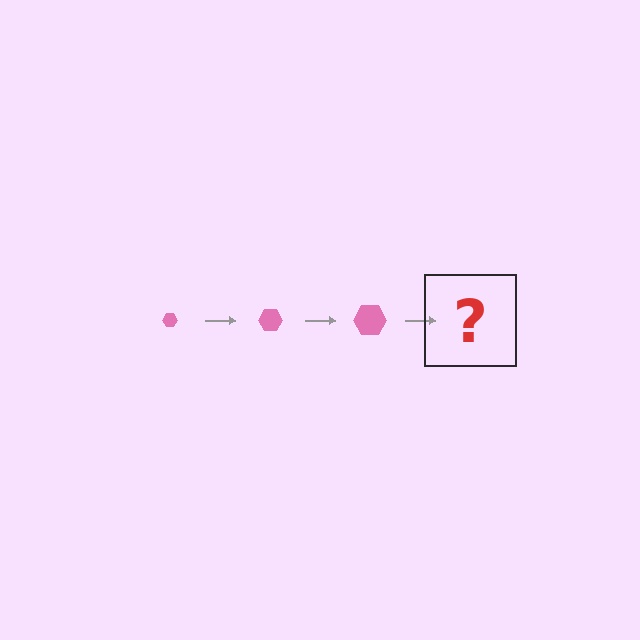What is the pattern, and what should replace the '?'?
The pattern is that the hexagon gets progressively larger each step. The '?' should be a pink hexagon, larger than the previous one.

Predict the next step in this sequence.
The next step is a pink hexagon, larger than the previous one.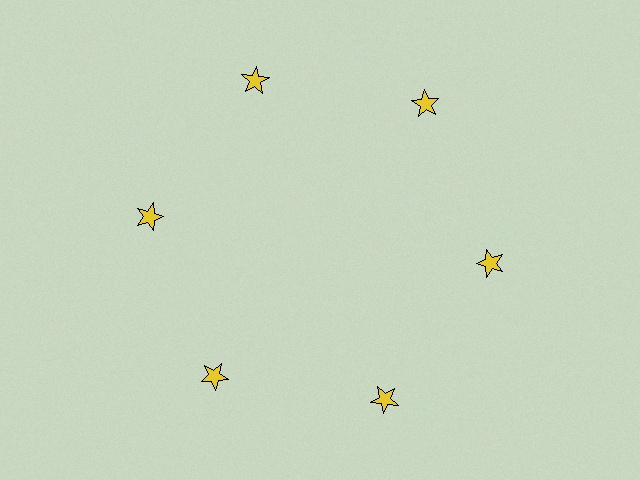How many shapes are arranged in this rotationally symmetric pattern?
There are 6 shapes, arranged in 6 groups of 1.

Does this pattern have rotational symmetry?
Yes, this pattern has 6-fold rotational symmetry. It looks the same after rotating 60 degrees around the center.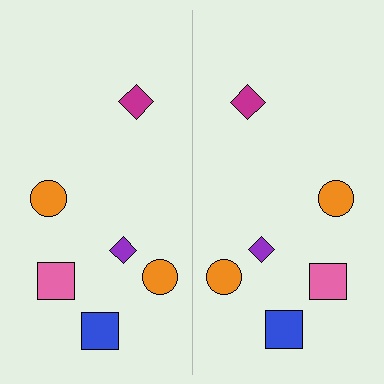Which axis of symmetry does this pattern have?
The pattern has a vertical axis of symmetry running through the center of the image.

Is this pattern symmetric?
Yes, this pattern has bilateral (reflection) symmetry.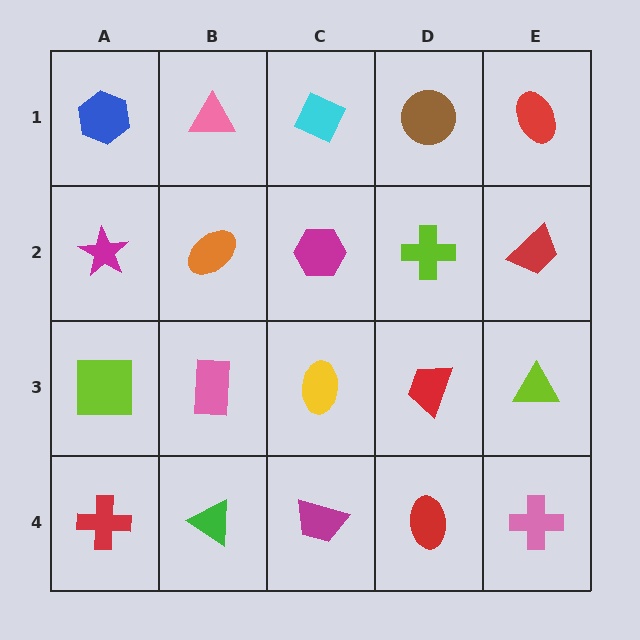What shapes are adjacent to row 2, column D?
A brown circle (row 1, column D), a red trapezoid (row 3, column D), a magenta hexagon (row 2, column C), a red trapezoid (row 2, column E).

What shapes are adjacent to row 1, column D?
A lime cross (row 2, column D), a cyan diamond (row 1, column C), a red ellipse (row 1, column E).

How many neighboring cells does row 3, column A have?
3.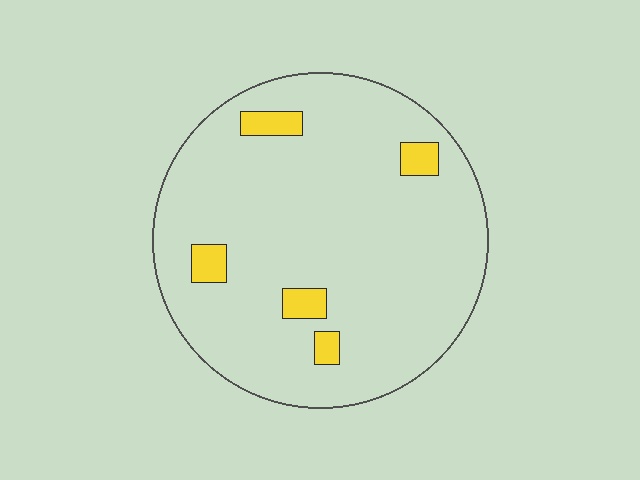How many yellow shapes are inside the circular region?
5.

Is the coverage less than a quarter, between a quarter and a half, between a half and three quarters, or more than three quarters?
Less than a quarter.